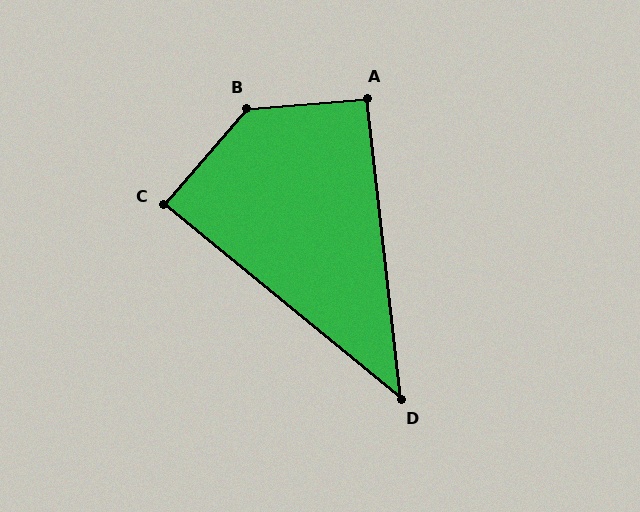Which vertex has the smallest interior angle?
D, at approximately 44 degrees.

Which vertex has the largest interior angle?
B, at approximately 136 degrees.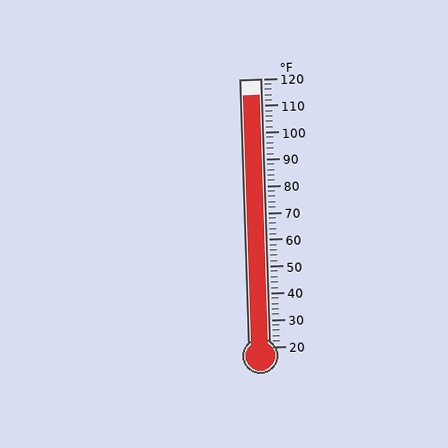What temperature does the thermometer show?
The thermometer shows approximately 114°F.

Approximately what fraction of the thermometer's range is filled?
The thermometer is filled to approximately 95% of its range.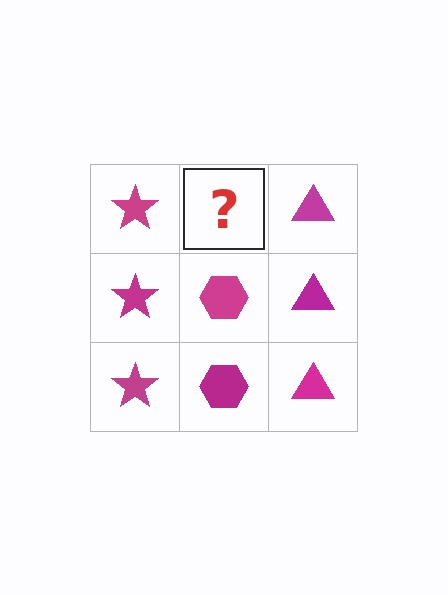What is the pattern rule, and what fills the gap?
The rule is that each column has a consistent shape. The gap should be filled with a magenta hexagon.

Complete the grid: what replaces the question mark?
The question mark should be replaced with a magenta hexagon.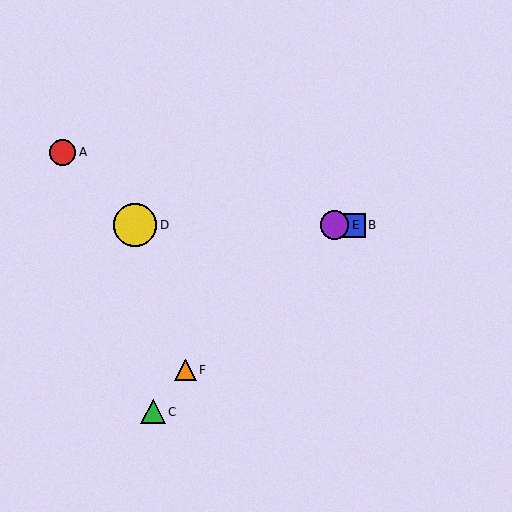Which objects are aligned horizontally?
Objects B, D, E are aligned horizontally.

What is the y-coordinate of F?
Object F is at y≈370.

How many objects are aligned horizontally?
3 objects (B, D, E) are aligned horizontally.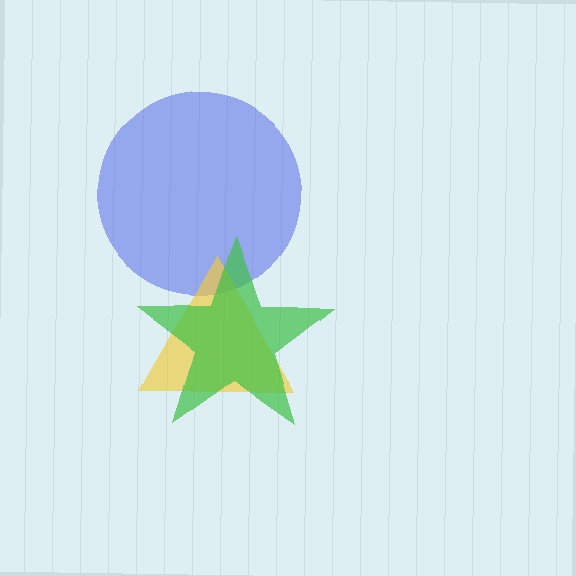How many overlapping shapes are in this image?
There are 3 overlapping shapes in the image.